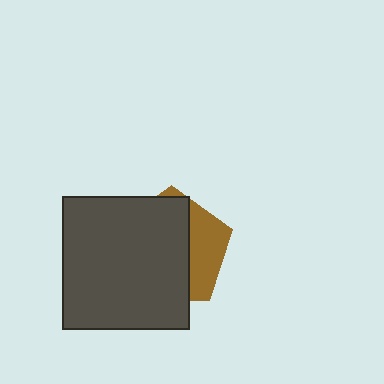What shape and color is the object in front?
The object in front is a dark gray rectangle.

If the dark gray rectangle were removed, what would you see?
You would see the complete brown pentagon.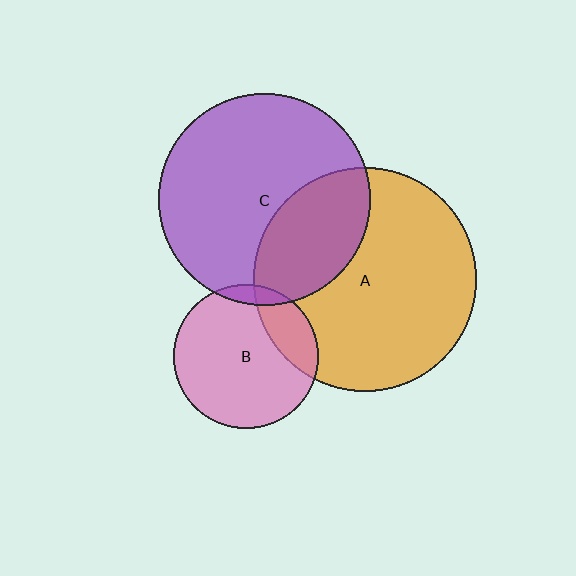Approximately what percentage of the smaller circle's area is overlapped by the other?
Approximately 20%.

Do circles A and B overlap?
Yes.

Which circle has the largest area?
Circle A (orange).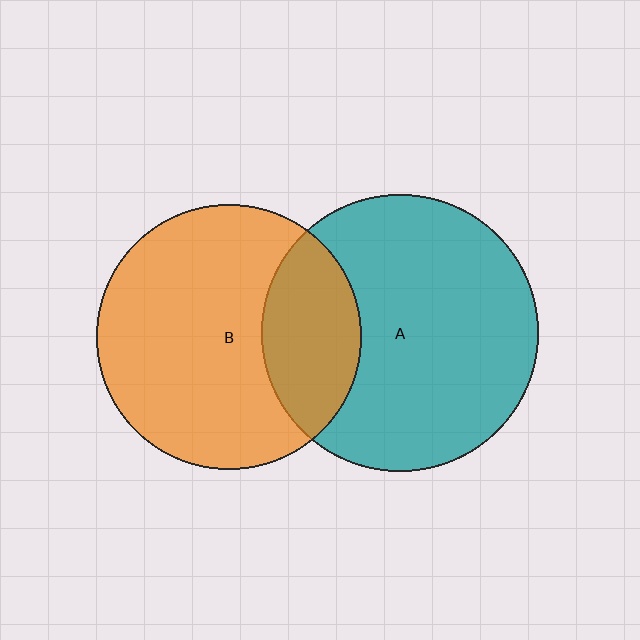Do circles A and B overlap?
Yes.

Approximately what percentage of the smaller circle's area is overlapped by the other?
Approximately 25%.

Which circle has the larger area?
Circle A (teal).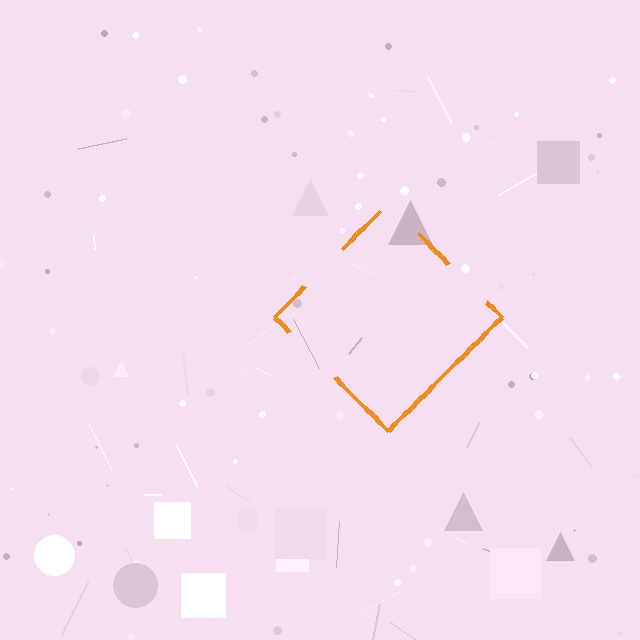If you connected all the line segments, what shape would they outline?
They would outline a diamond.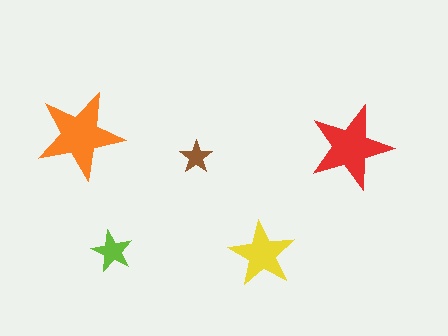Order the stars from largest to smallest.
the orange one, the red one, the yellow one, the lime one, the brown one.